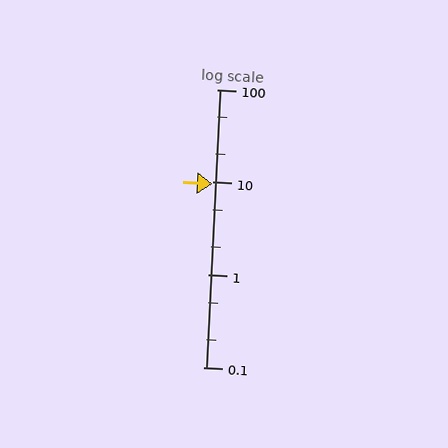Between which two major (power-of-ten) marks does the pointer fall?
The pointer is between 1 and 10.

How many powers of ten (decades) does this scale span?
The scale spans 3 decades, from 0.1 to 100.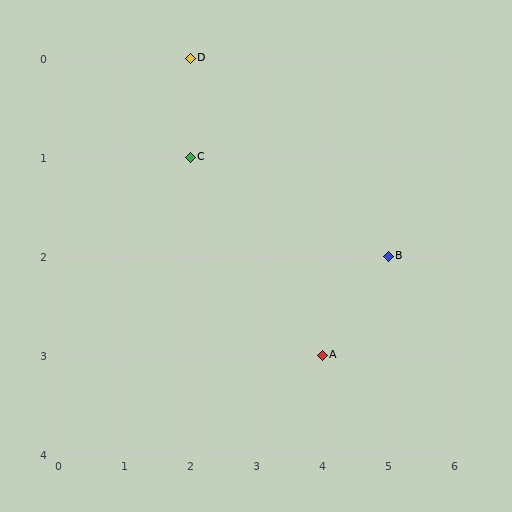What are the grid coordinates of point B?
Point B is at grid coordinates (5, 2).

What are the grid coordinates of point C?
Point C is at grid coordinates (2, 1).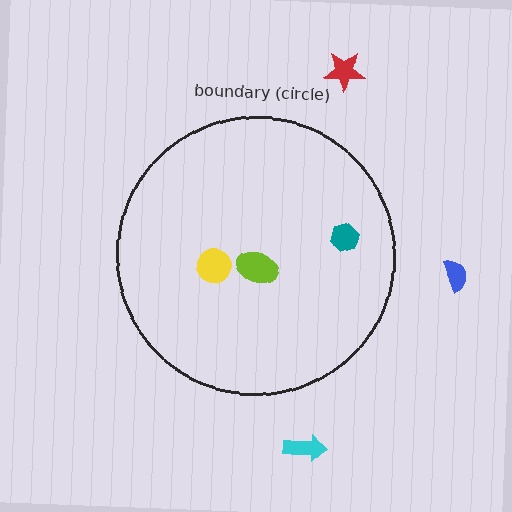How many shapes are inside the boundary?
3 inside, 3 outside.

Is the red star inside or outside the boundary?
Outside.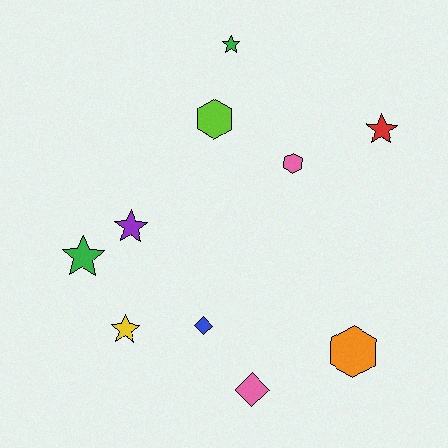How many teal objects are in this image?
There are no teal objects.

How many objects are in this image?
There are 10 objects.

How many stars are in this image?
There are 5 stars.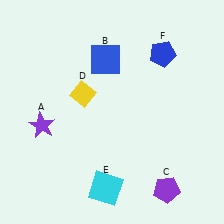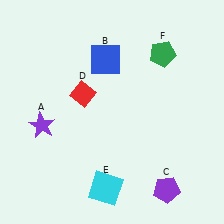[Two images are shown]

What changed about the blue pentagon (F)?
In Image 1, F is blue. In Image 2, it changed to green.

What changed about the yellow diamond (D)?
In Image 1, D is yellow. In Image 2, it changed to red.